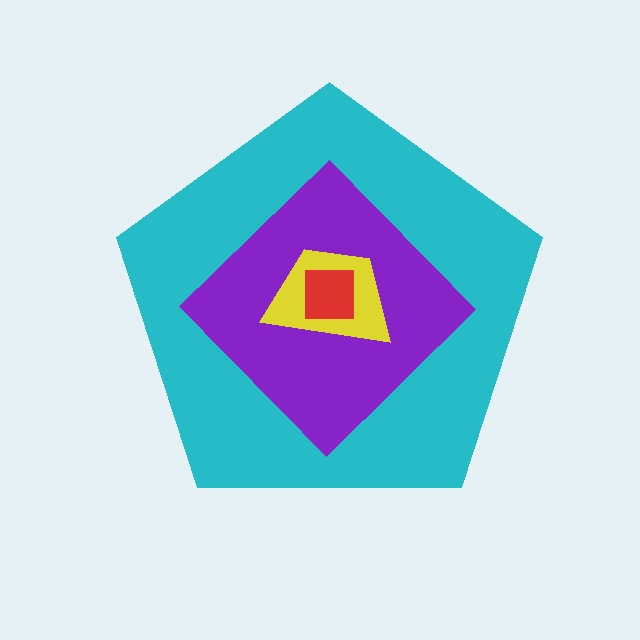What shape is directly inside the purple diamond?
The yellow trapezoid.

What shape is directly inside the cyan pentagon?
The purple diamond.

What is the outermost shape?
The cyan pentagon.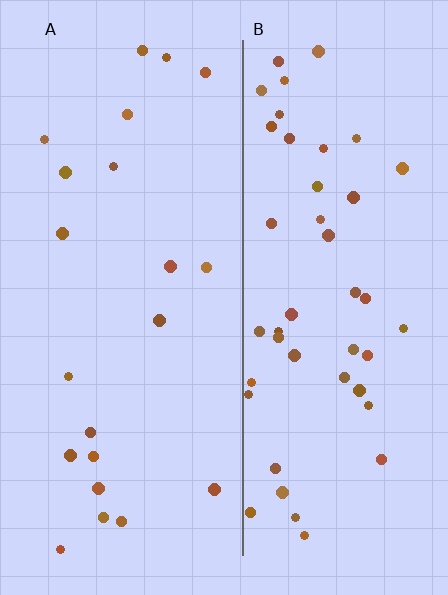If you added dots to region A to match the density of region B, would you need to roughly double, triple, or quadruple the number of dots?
Approximately double.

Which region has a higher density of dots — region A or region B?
B (the right).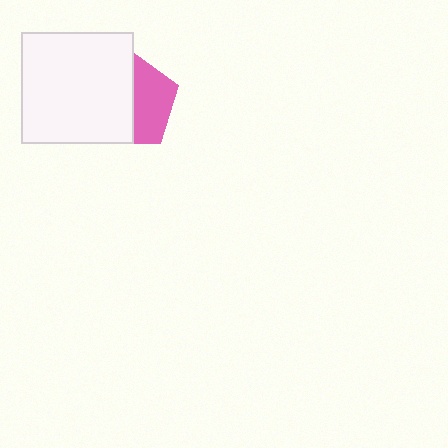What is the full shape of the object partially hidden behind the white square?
The partially hidden object is a pink pentagon.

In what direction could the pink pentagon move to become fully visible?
The pink pentagon could move right. That would shift it out from behind the white square entirely.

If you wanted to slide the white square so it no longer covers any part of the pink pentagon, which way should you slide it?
Slide it left — that is the most direct way to separate the two shapes.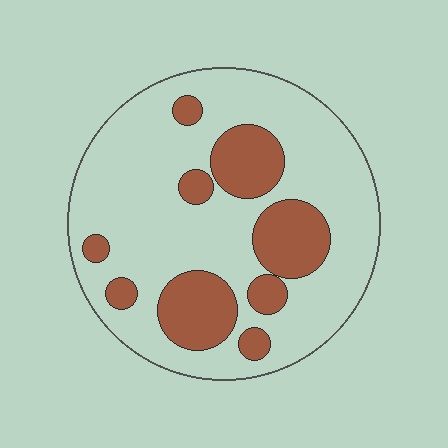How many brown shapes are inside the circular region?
9.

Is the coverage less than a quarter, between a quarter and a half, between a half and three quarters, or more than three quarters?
Between a quarter and a half.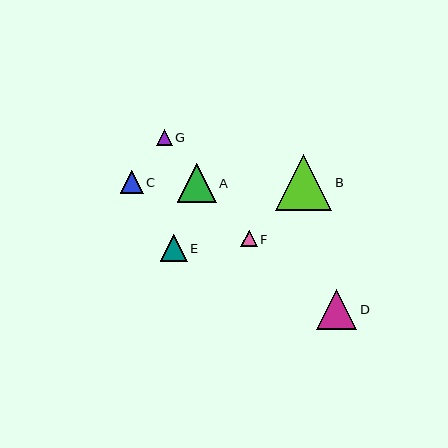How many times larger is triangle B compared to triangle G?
Triangle B is approximately 3.4 times the size of triangle G.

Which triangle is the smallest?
Triangle G is the smallest with a size of approximately 16 pixels.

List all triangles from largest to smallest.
From largest to smallest: B, D, A, E, C, F, G.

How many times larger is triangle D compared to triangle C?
Triangle D is approximately 1.7 times the size of triangle C.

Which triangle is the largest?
Triangle B is the largest with a size of approximately 56 pixels.